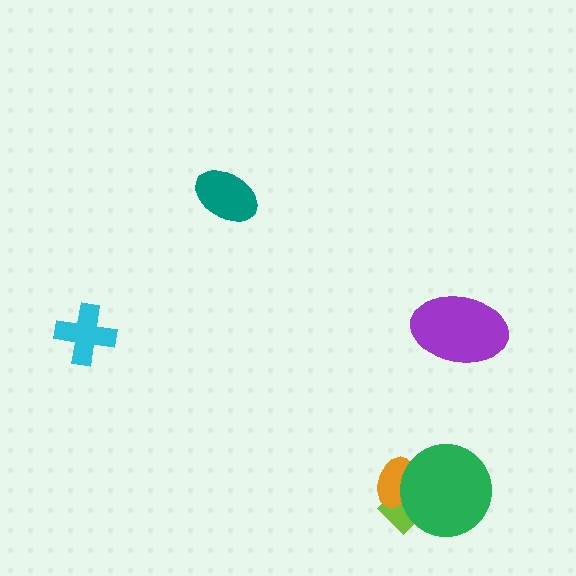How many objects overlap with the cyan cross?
0 objects overlap with the cyan cross.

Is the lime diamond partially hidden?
Yes, it is partially covered by another shape.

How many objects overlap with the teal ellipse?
0 objects overlap with the teal ellipse.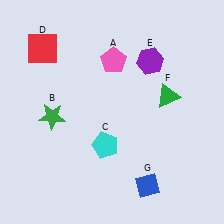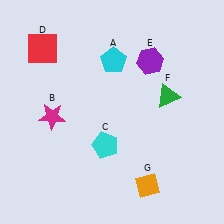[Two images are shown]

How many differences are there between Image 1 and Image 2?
There are 3 differences between the two images.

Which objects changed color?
A changed from pink to cyan. B changed from green to magenta. G changed from blue to orange.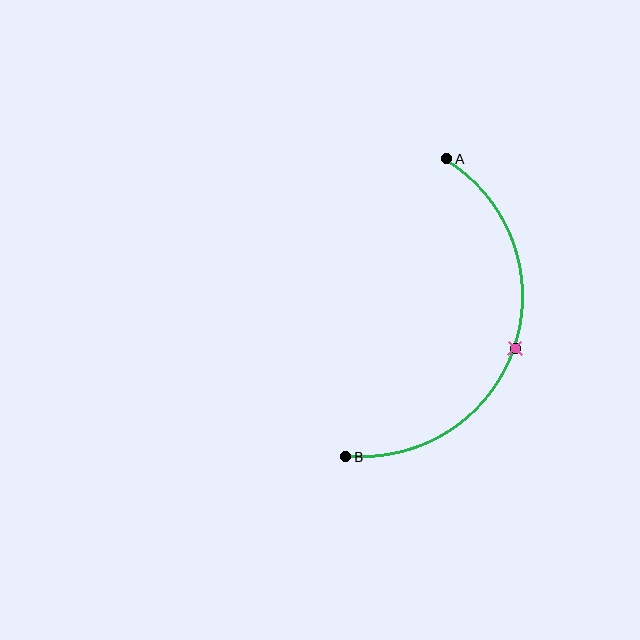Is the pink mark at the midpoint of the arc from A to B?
Yes. The pink mark lies on the arc at equal arc-length from both A and B — it is the arc midpoint.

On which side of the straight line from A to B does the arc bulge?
The arc bulges to the right of the straight line connecting A and B.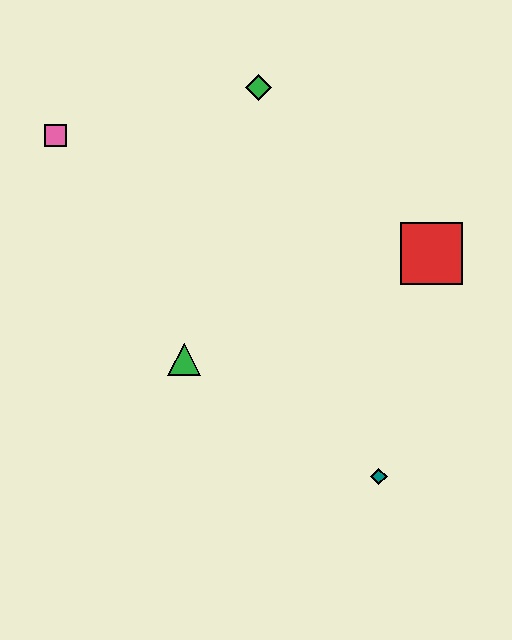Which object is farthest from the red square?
The pink square is farthest from the red square.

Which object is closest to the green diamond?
The pink square is closest to the green diamond.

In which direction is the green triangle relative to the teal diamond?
The green triangle is to the left of the teal diamond.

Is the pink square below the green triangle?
No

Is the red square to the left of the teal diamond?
No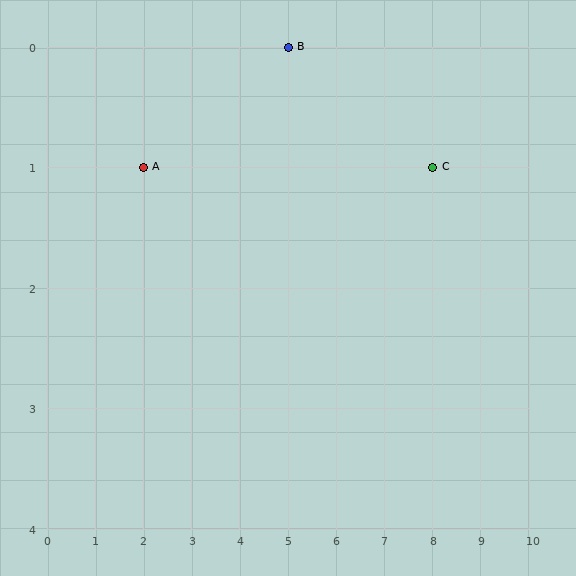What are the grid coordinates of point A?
Point A is at grid coordinates (2, 1).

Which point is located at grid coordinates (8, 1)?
Point C is at (8, 1).